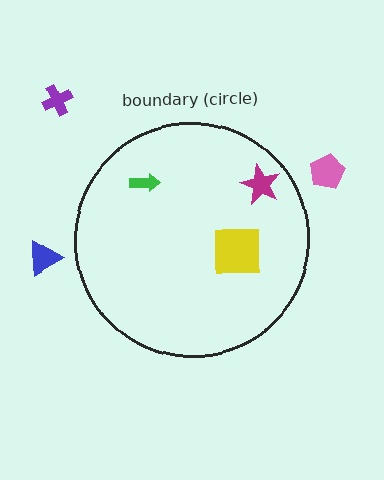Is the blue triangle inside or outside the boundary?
Outside.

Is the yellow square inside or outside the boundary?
Inside.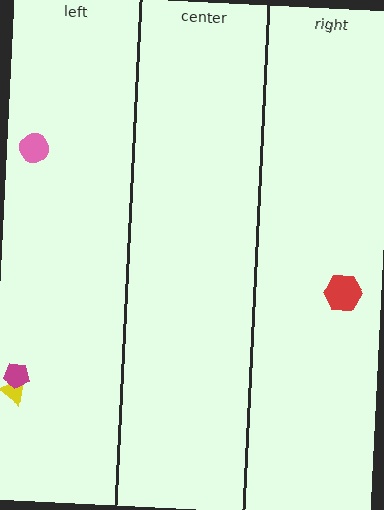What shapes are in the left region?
The yellow triangle, the magenta pentagon, the pink circle.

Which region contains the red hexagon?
The right region.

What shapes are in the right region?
The red hexagon.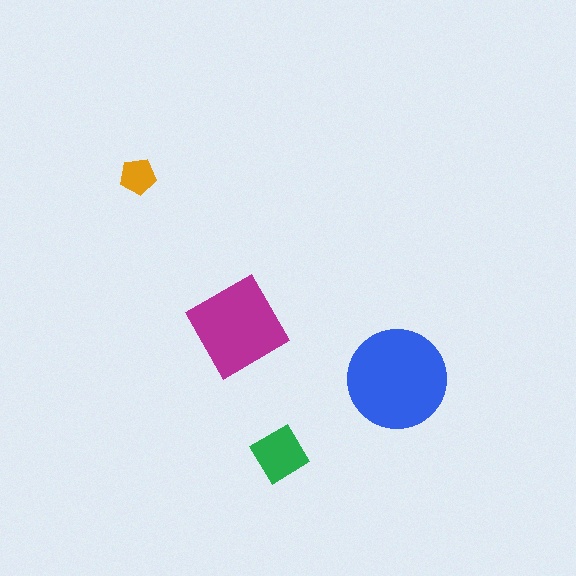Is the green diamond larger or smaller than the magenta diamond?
Smaller.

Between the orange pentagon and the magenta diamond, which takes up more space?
The magenta diamond.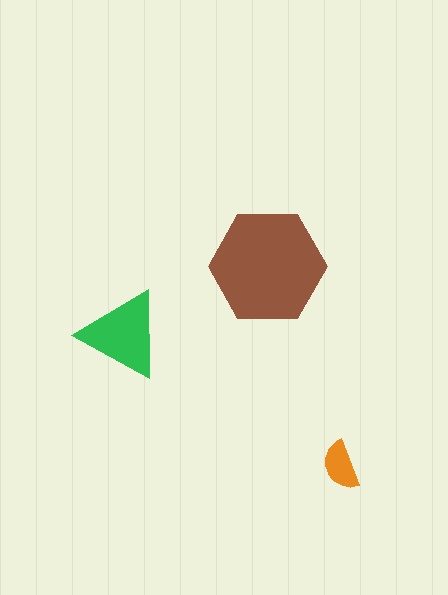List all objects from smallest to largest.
The orange semicircle, the green triangle, the brown hexagon.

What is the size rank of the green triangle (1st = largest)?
2nd.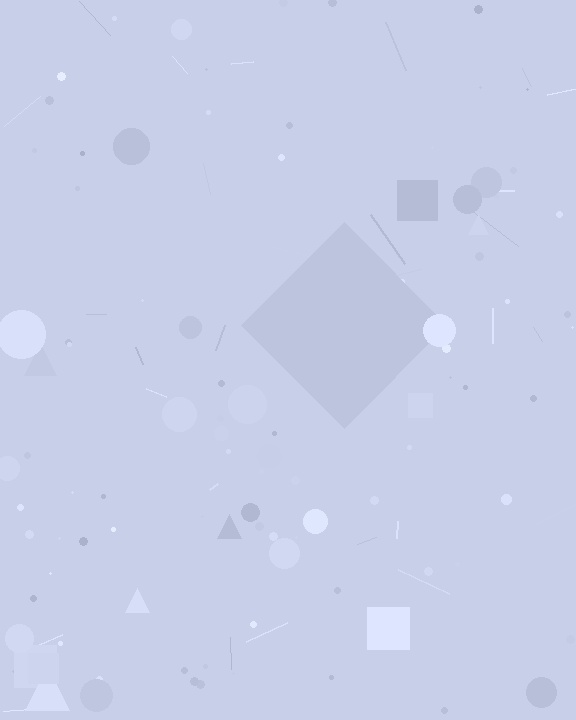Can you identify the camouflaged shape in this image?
The camouflaged shape is a diamond.